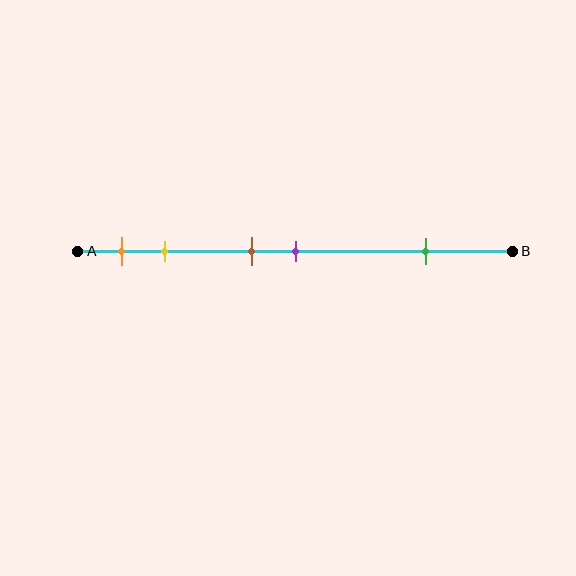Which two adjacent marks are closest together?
The brown and purple marks are the closest adjacent pair.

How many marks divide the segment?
There are 5 marks dividing the segment.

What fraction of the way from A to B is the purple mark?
The purple mark is approximately 50% (0.5) of the way from A to B.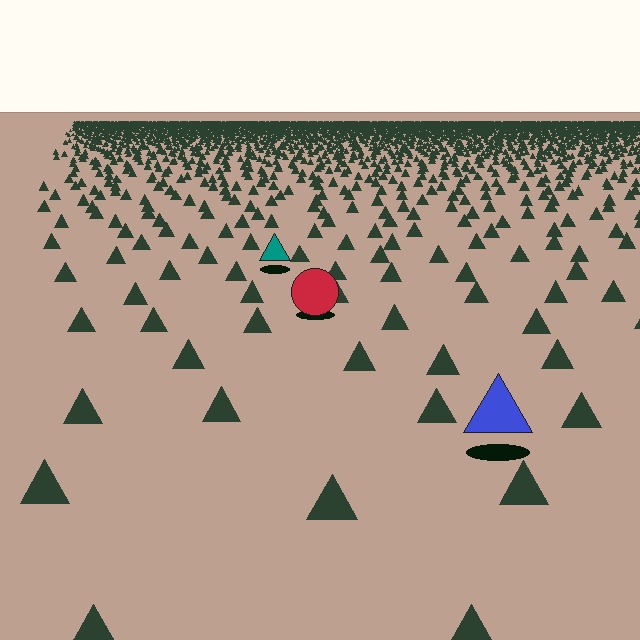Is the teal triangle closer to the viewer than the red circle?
No. The red circle is closer — you can tell from the texture gradient: the ground texture is coarser near it.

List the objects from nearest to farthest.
From nearest to farthest: the blue triangle, the red circle, the teal triangle.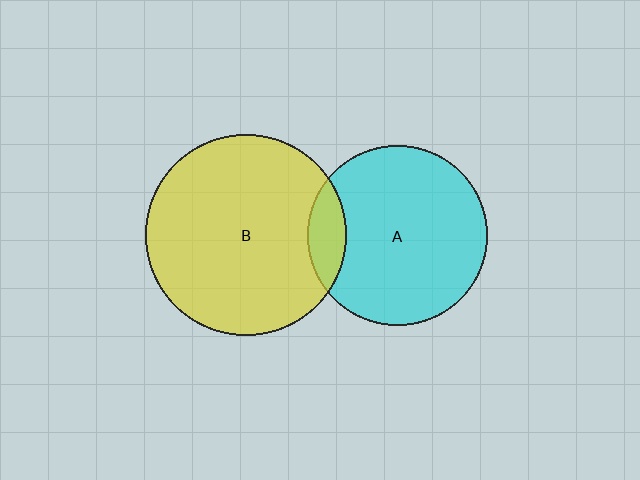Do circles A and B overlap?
Yes.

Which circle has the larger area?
Circle B (yellow).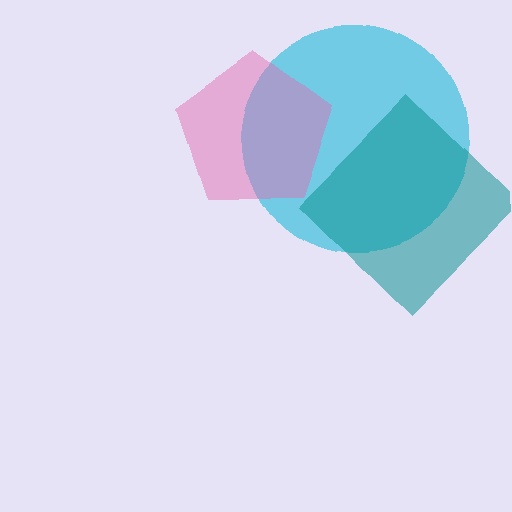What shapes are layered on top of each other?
The layered shapes are: a cyan circle, a teal diamond, a pink pentagon.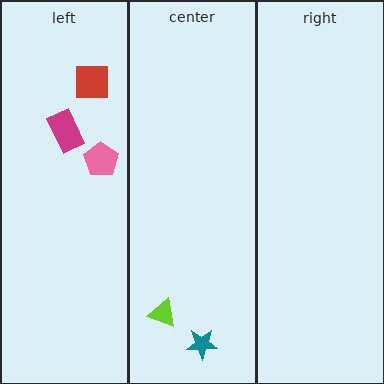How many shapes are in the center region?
2.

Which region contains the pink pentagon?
The left region.